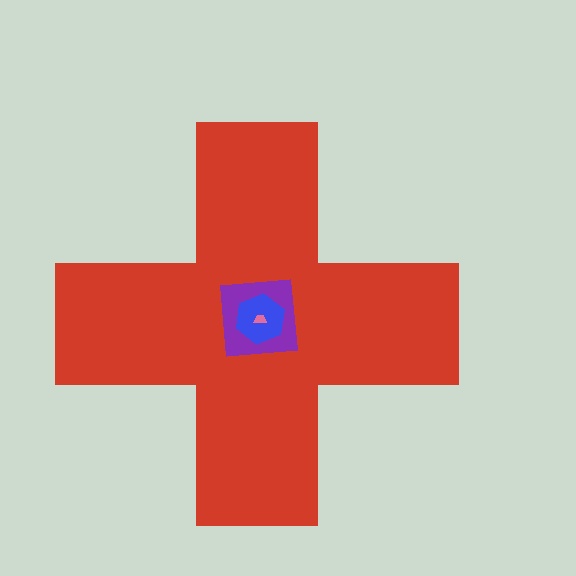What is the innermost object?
The pink trapezoid.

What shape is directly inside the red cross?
The purple square.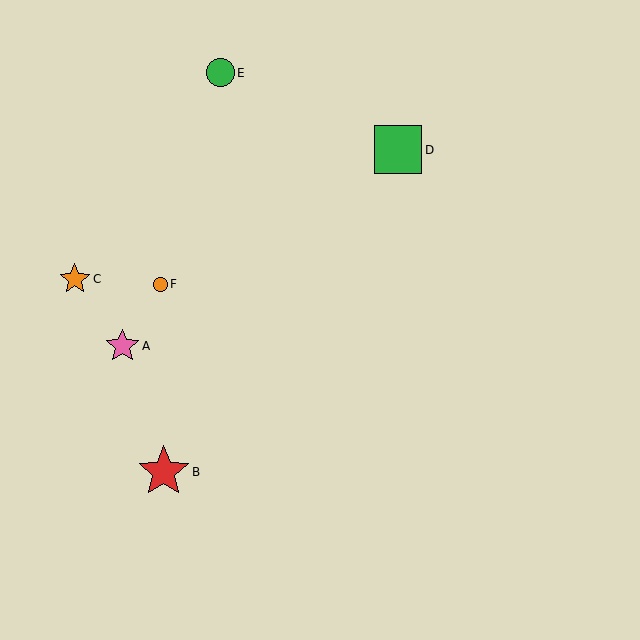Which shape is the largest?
The red star (labeled B) is the largest.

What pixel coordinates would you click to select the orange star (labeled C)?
Click at (75, 279) to select the orange star C.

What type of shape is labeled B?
Shape B is a red star.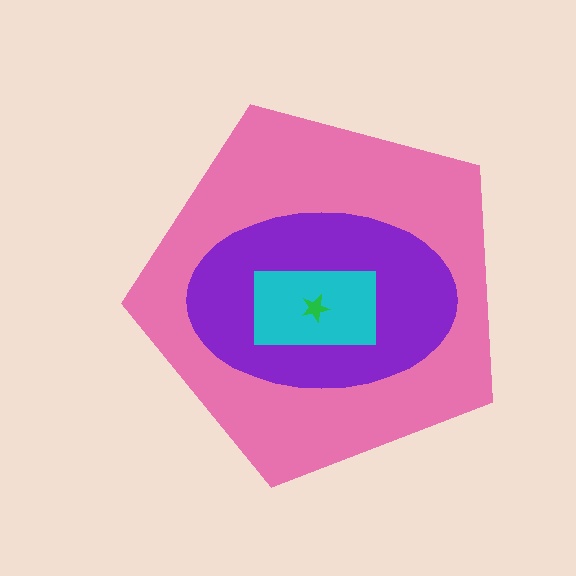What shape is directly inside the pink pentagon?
The purple ellipse.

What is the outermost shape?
The pink pentagon.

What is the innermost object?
The green star.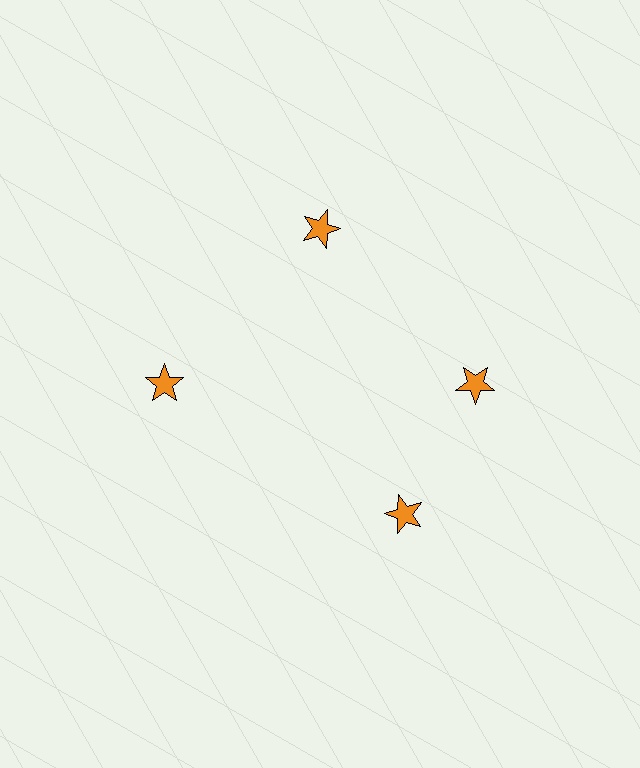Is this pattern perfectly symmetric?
No. The 4 orange stars are arranged in a ring, but one element near the 6 o'clock position is rotated out of alignment along the ring, breaking the 4-fold rotational symmetry.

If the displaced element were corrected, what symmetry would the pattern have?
It would have 4-fold rotational symmetry — the pattern would map onto itself every 90 degrees.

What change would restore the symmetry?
The symmetry would be restored by rotating it back into even spacing with its neighbors so that all 4 stars sit at equal angles and equal distance from the center.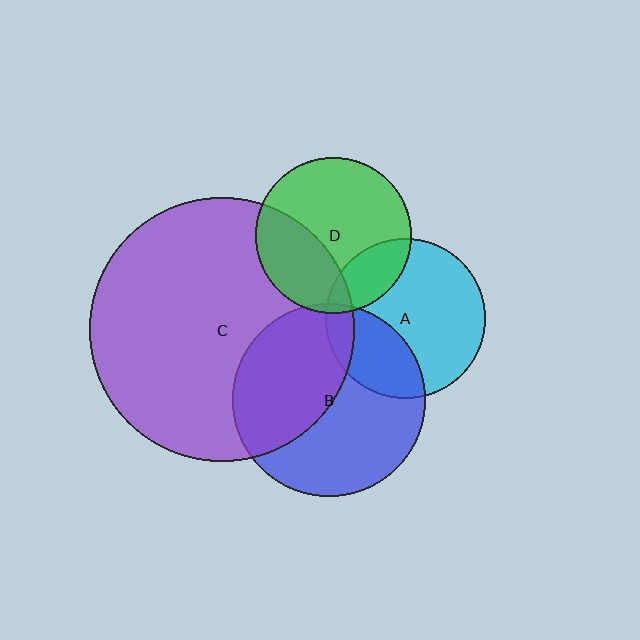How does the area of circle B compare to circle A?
Approximately 1.4 times.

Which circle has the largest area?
Circle C (purple).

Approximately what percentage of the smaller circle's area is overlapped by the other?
Approximately 20%.